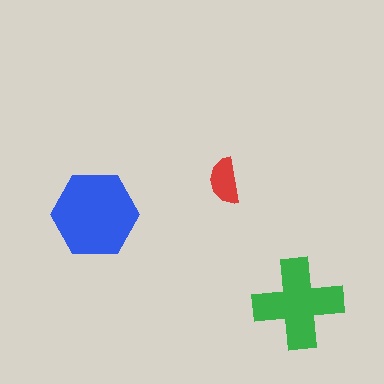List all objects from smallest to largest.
The red semicircle, the green cross, the blue hexagon.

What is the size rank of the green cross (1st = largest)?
2nd.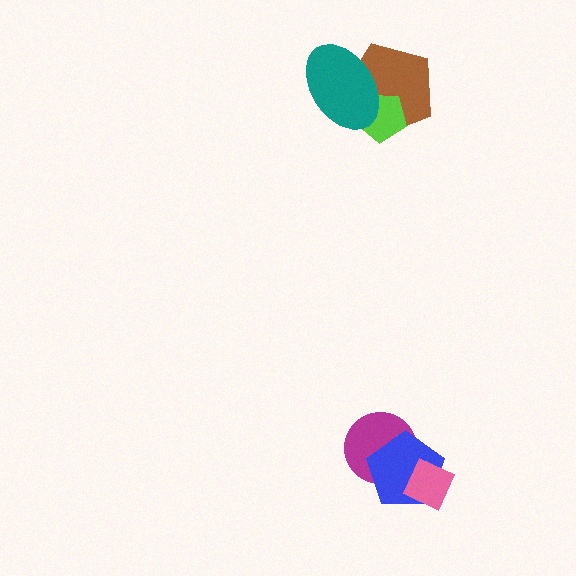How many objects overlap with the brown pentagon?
2 objects overlap with the brown pentagon.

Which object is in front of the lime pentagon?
The teal ellipse is in front of the lime pentagon.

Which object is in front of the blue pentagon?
The pink diamond is in front of the blue pentagon.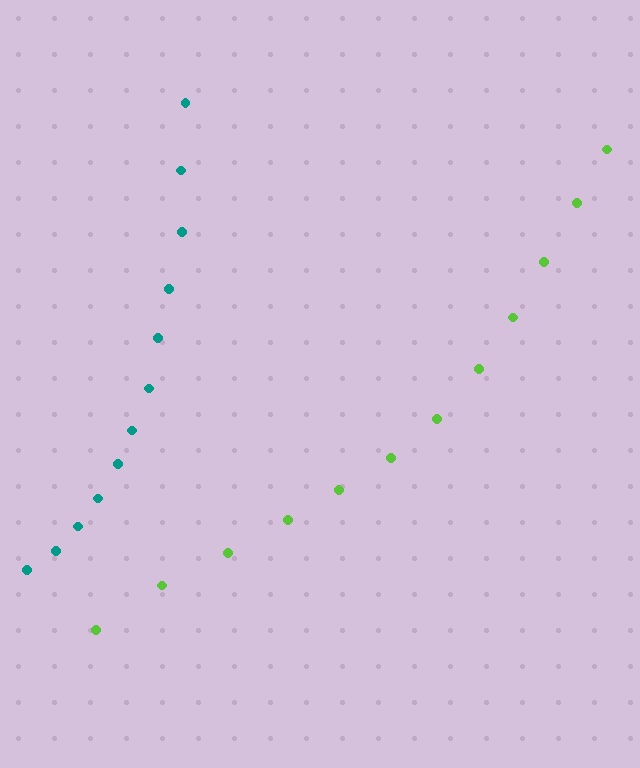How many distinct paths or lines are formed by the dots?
There are 2 distinct paths.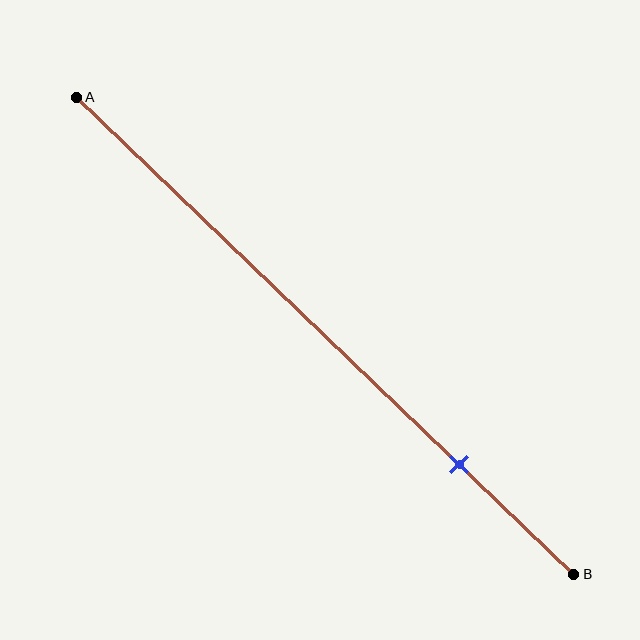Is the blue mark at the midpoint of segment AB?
No, the mark is at about 75% from A, not at the 50% midpoint.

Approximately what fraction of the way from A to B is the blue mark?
The blue mark is approximately 75% of the way from A to B.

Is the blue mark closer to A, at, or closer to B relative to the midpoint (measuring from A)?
The blue mark is closer to point B than the midpoint of segment AB.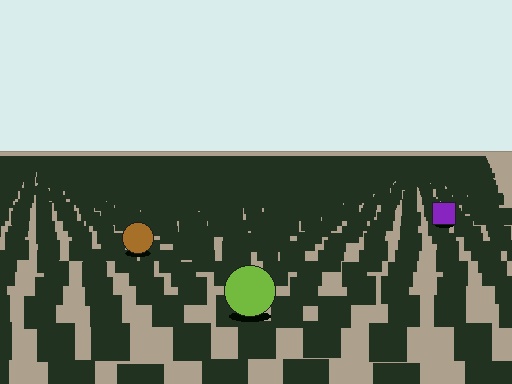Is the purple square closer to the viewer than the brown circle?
No. The brown circle is closer — you can tell from the texture gradient: the ground texture is coarser near it.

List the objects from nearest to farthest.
From nearest to farthest: the lime circle, the brown circle, the purple square.